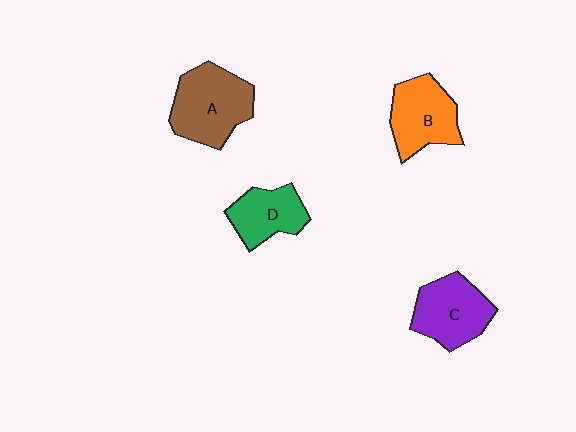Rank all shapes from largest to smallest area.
From largest to smallest: A (brown), C (purple), B (orange), D (green).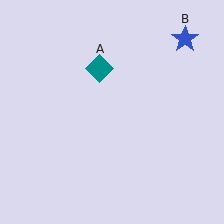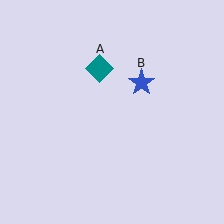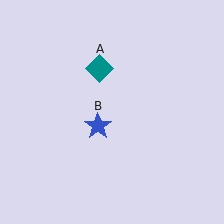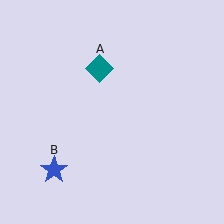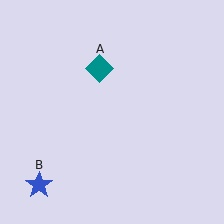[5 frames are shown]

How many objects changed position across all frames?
1 object changed position: blue star (object B).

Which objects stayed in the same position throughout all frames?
Teal diamond (object A) remained stationary.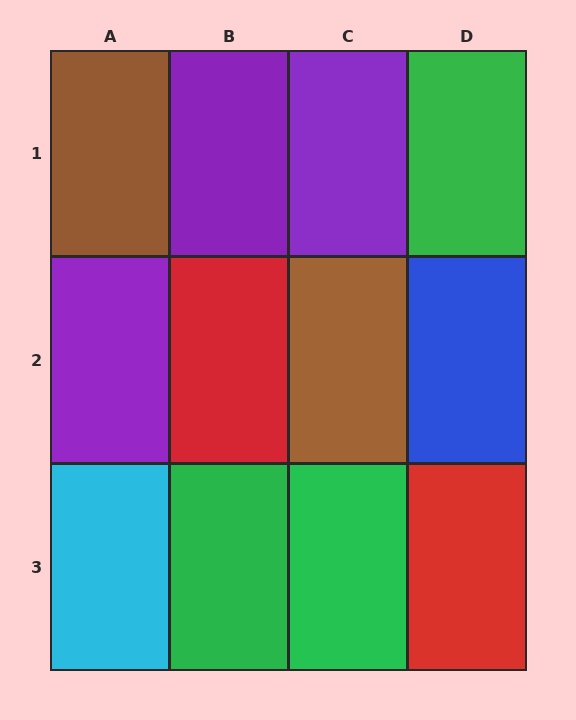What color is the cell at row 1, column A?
Brown.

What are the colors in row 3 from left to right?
Cyan, green, green, red.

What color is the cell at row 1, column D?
Green.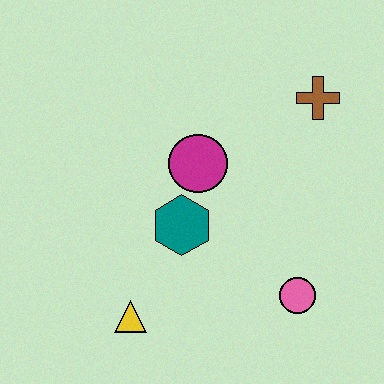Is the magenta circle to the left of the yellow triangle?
No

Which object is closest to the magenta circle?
The teal hexagon is closest to the magenta circle.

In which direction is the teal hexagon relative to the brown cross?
The teal hexagon is to the left of the brown cross.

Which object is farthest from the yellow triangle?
The brown cross is farthest from the yellow triangle.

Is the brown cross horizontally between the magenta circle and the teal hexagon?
No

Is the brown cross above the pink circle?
Yes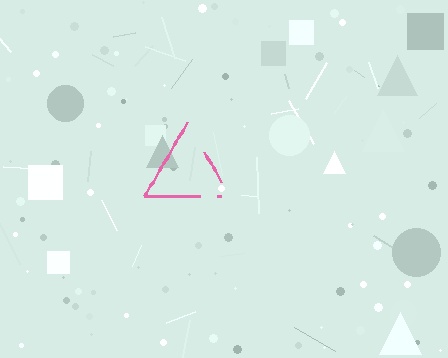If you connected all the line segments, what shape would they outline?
They would outline a triangle.